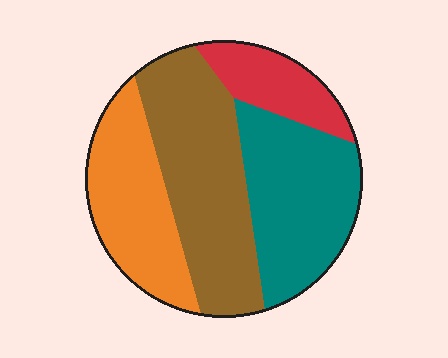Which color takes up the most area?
Brown, at roughly 35%.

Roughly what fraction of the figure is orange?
Orange covers around 25% of the figure.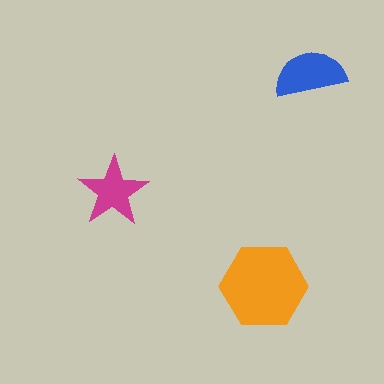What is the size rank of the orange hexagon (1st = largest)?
1st.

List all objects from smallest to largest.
The magenta star, the blue semicircle, the orange hexagon.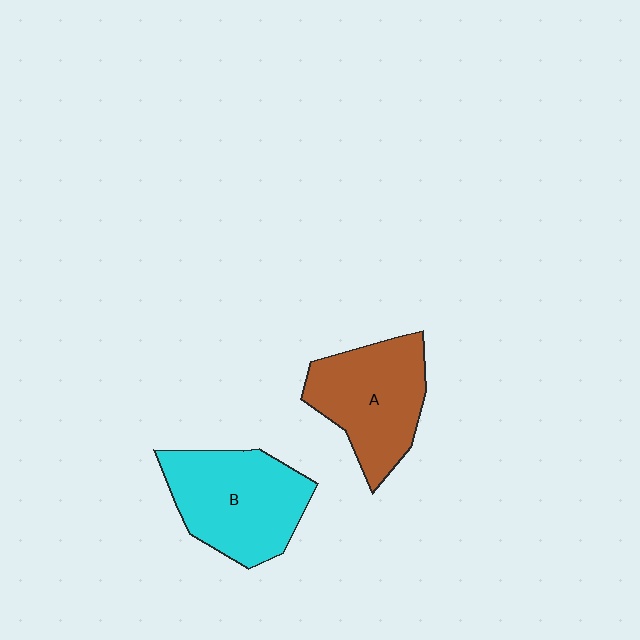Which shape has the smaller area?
Shape A (brown).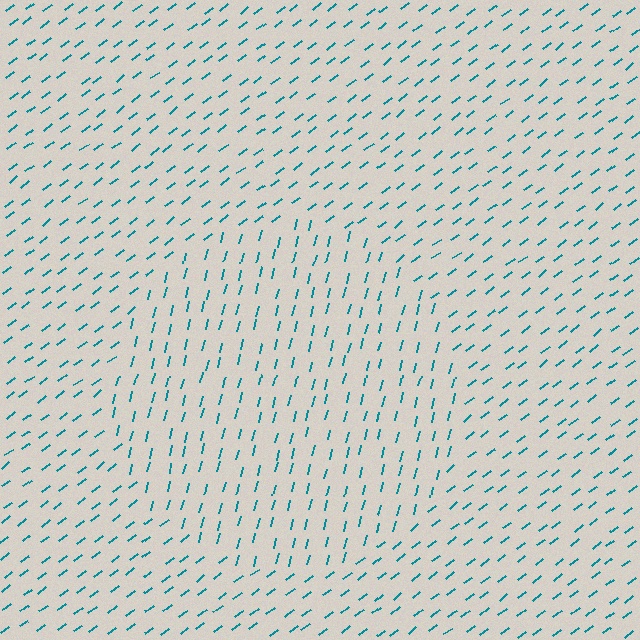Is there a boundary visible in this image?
Yes, there is a texture boundary formed by a change in line orientation.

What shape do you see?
I see a circle.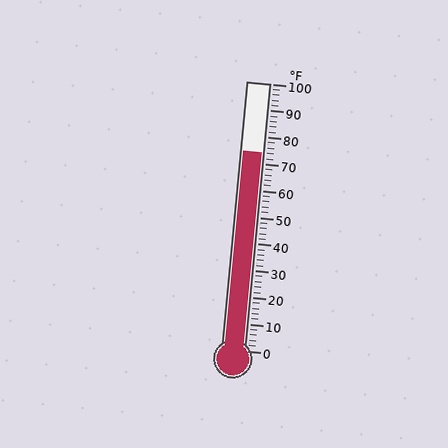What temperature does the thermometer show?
The thermometer shows approximately 74°F.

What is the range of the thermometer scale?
The thermometer scale ranges from 0°F to 100°F.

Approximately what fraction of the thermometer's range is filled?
The thermometer is filled to approximately 75% of its range.